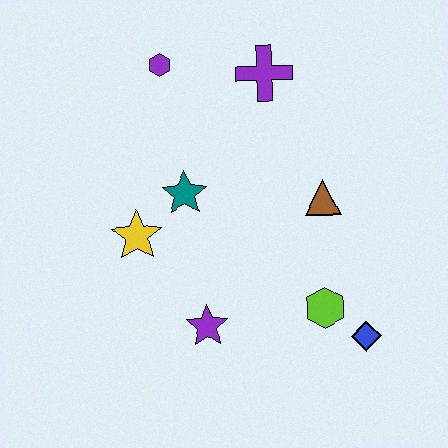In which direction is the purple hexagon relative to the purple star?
The purple hexagon is above the purple star.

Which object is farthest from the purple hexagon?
The blue diamond is farthest from the purple hexagon.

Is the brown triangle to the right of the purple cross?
Yes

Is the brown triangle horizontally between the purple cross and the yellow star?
No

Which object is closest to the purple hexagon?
The purple cross is closest to the purple hexagon.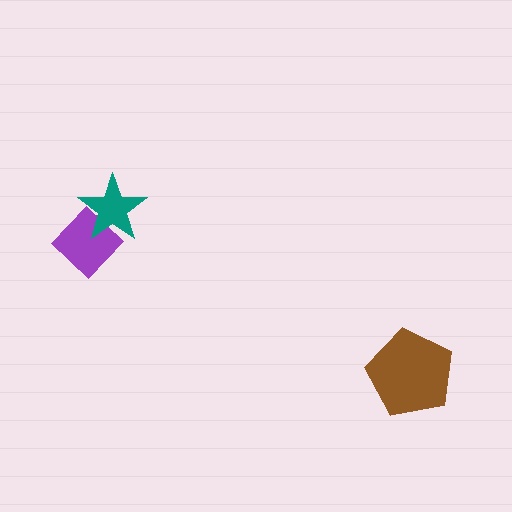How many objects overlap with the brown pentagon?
0 objects overlap with the brown pentagon.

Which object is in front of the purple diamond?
The teal star is in front of the purple diamond.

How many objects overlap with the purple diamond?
1 object overlaps with the purple diamond.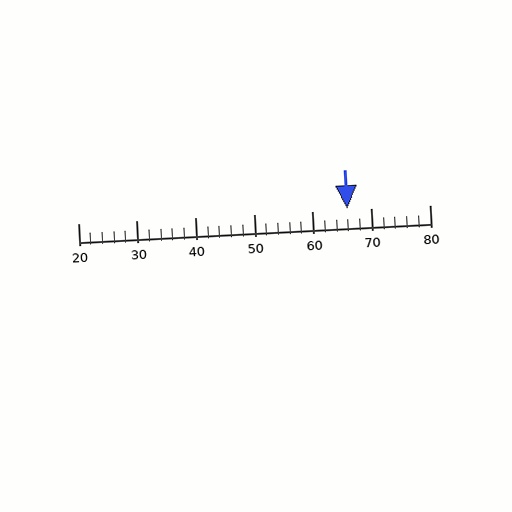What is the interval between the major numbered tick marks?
The major tick marks are spaced 10 units apart.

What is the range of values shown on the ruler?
The ruler shows values from 20 to 80.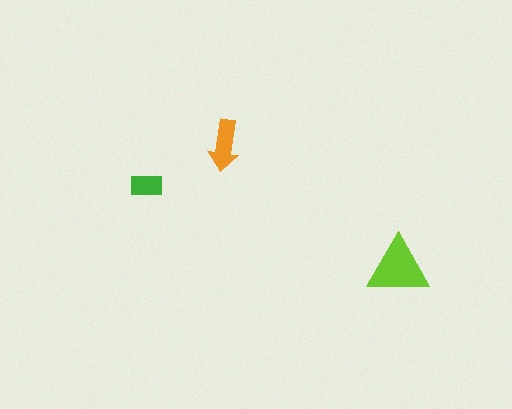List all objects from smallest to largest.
The green rectangle, the orange arrow, the lime triangle.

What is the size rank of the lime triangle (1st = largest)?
1st.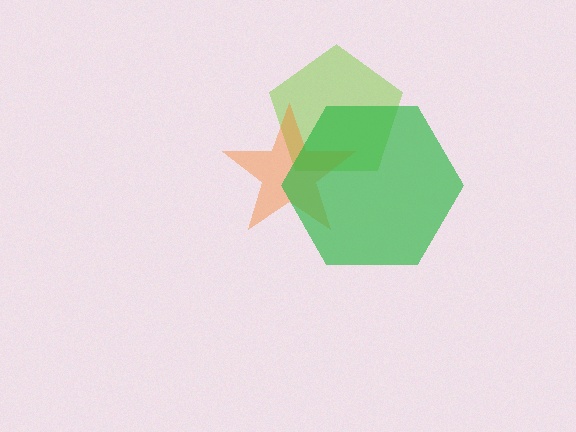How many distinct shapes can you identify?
There are 3 distinct shapes: a lime pentagon, an orange star, a green hexagon.